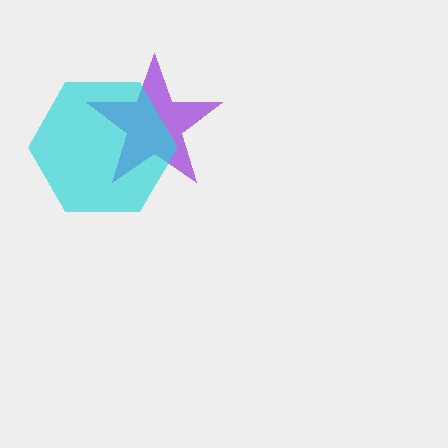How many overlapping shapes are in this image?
There are 2 overlapping shapes in the image.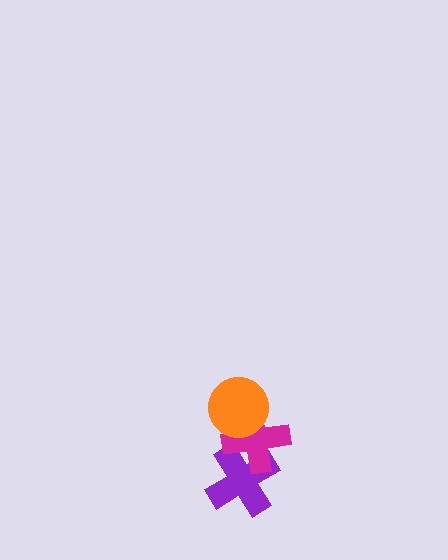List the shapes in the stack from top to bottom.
From top to bottom: the orange circle, the magenta cross, the purple cross.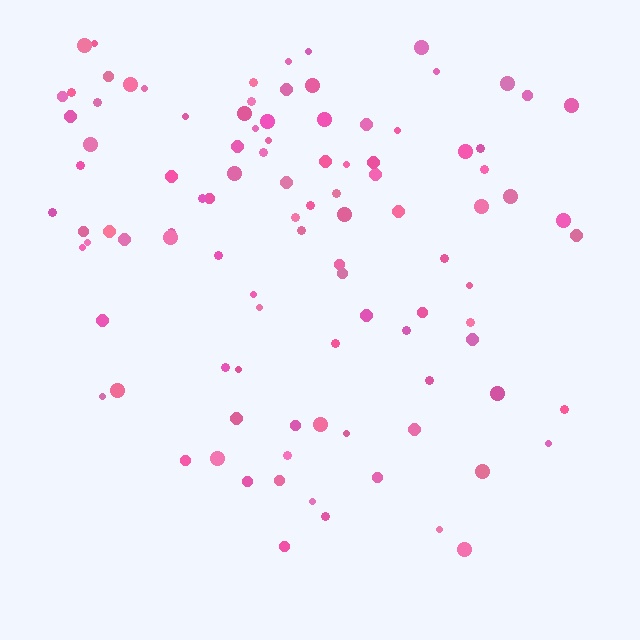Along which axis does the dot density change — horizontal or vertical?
Vertical.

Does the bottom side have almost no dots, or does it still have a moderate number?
Still a moderate number, just noticeably fewer than the top.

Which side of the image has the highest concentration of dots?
The top.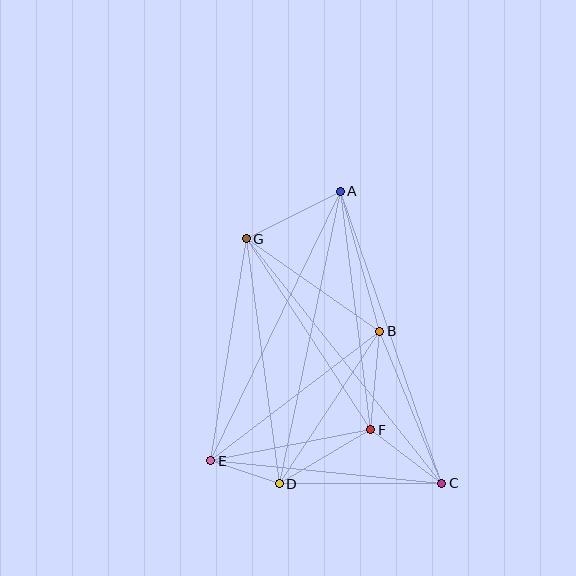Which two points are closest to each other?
Points D and E are closest to each other.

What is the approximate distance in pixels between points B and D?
The distance between B and D is approximately 183 pixels.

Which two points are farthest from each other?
Points C and G are farthest from each other.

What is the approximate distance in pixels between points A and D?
The distance between A and D is approximately 299 pixels.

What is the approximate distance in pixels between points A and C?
The distance between A and C is approximately 309 pixels.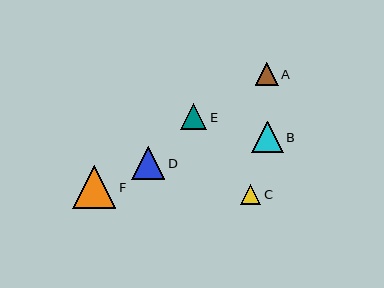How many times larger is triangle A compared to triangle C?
Triangle A is approximately 1.1 times the size of triangle C.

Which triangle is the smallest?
Triangle C is the smallest with a size of approximately 21 pixels.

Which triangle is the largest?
Triangle F is the largest with a size of approximately 43 pixels.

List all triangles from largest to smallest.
From largest to smallest: F, D, B, E, A, C.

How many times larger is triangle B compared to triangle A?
Triangle B is approximately 1.4 times the size of triangle A.